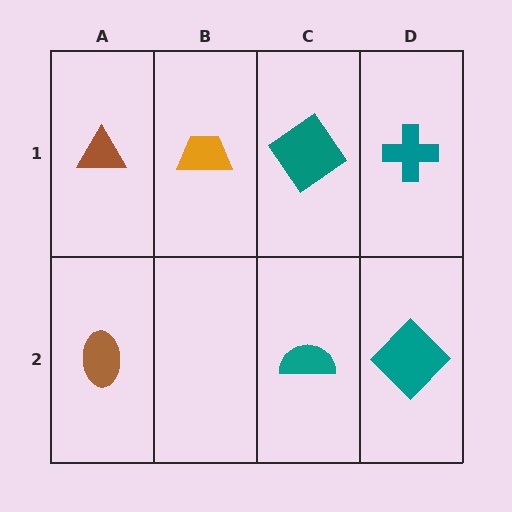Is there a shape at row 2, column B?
No, that cell is empty.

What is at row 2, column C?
A teal semicircle.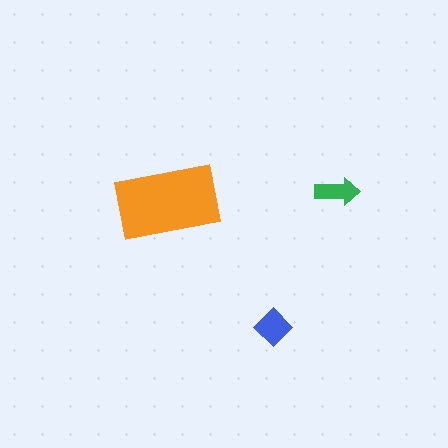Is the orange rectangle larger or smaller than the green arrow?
Larger.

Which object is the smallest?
The green arrow.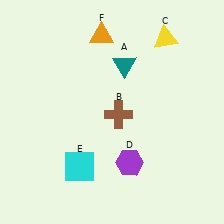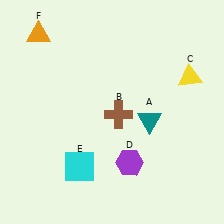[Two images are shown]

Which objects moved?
The objects that moved are: the teal triangle (A), the yellow triangle (C), the orange triangle (F).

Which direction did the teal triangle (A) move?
The teal triangle (A) moved down.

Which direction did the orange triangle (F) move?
The orange triangle (F) moved left.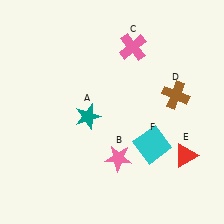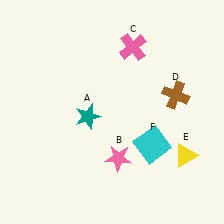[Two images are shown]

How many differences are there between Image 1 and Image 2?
There is 1 difference between the two images.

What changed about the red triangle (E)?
In Image 1, E is red. In Image 2, it changed to yellow.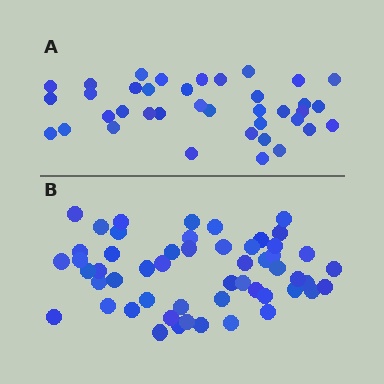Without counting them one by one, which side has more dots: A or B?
Region B (the bottom region) has more dots.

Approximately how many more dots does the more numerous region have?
Region B has approximately 15 more dots than region A.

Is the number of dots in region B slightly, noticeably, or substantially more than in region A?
Region B has noticeably more, but not dramatically so. The ratio is roughly 1.4 to 1.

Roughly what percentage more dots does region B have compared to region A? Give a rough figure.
About 40% more.